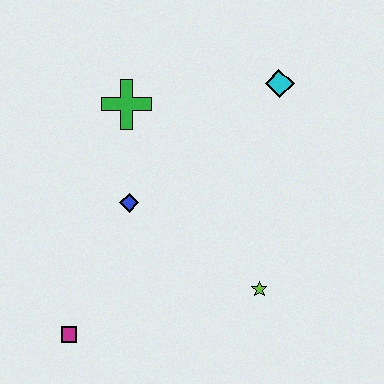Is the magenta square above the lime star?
No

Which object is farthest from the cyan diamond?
The magenta square is farthest from the cyan diamond.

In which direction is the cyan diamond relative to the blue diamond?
The cyan diamond is to the right of the blue diamond.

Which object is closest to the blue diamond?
The green cross is closest to the blue diamond.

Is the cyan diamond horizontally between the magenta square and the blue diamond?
No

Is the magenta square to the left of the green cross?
Yes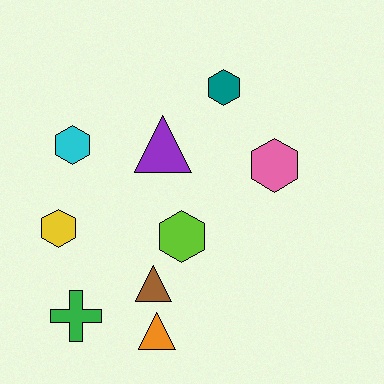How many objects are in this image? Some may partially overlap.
There are 9 objects.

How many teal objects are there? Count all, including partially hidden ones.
There is 1 teal object.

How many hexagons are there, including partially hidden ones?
There are 5 hexagons.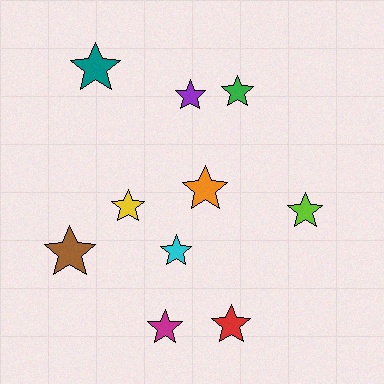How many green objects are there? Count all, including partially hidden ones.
There is 1 green object.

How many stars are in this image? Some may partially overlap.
There are 10 stars.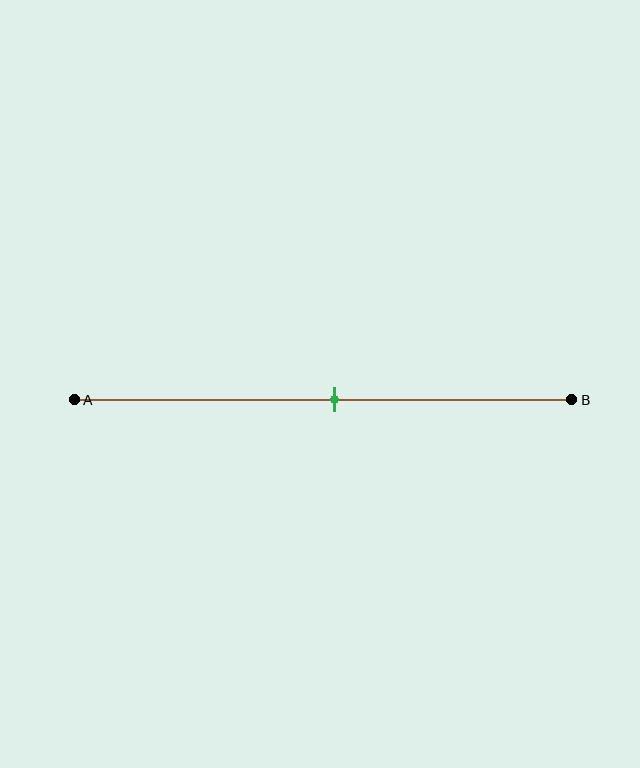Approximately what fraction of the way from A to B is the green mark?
The green mark is approximately 50% of the way from A to B.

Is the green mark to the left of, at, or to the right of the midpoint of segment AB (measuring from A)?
The green mark is approximately at the midpoint of segment AB.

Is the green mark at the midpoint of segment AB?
Yes, the mark is approximately at the midpoint.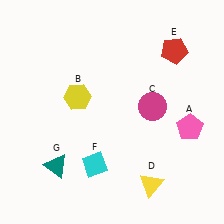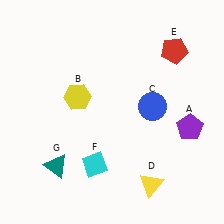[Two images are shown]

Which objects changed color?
A changed from pink to purple. C changed from magenta to blue.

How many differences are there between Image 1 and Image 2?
There are 2 differences between the two images.